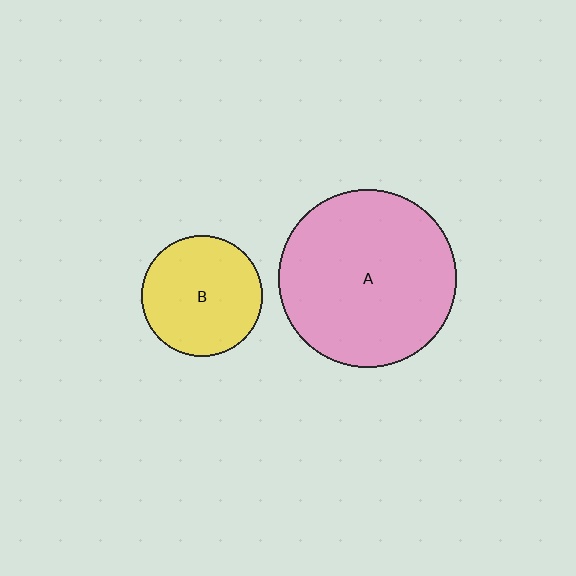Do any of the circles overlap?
No, none of the circles overlap.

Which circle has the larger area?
Circle A (pink).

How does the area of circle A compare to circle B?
Approximately 2.2 times.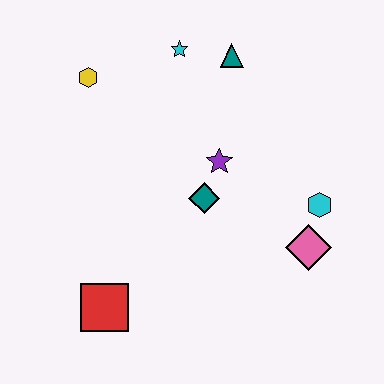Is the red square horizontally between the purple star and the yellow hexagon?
Yes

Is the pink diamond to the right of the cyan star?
Yes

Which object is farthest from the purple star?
The red square is farthest from the purple star.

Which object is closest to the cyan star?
The teal triangle is closest to the cyan star.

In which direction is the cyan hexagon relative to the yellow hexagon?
The cyan hexagon is to the right of the yellow hexagon.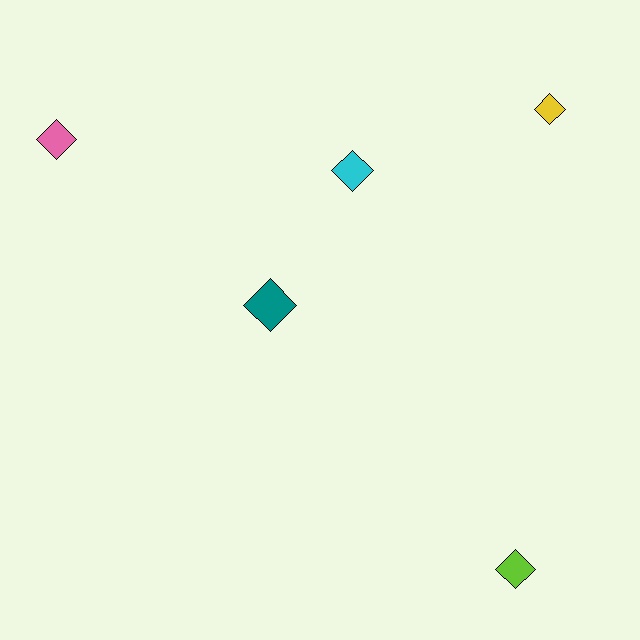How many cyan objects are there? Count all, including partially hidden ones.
There is 1 cyan object.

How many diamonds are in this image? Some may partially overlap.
There are 5 diamonds.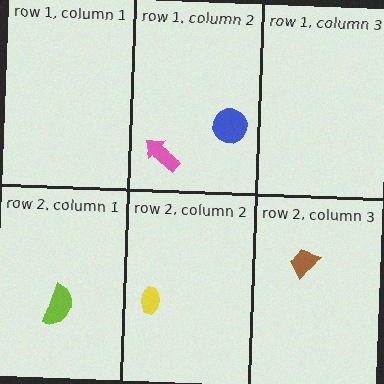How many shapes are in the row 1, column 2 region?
2.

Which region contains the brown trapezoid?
The row 2, column 3 region.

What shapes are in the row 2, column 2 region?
The yellow ellipse.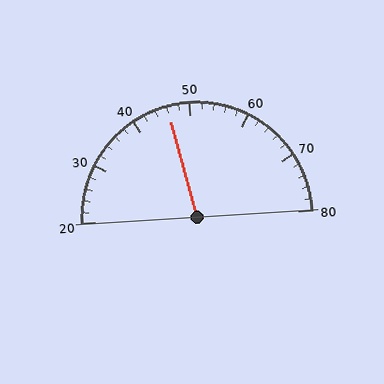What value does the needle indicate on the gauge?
The needle indicates approximately 46.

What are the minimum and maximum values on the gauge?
The gauge ranges from 20 to 80.